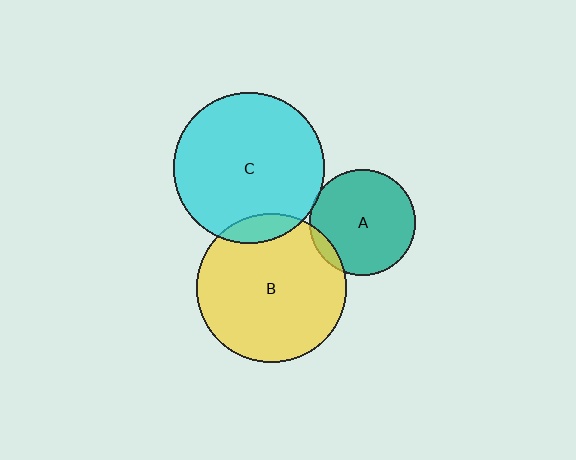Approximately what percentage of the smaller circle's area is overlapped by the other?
Approximately 5%.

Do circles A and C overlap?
Yes.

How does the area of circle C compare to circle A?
Approximately 2.0 times.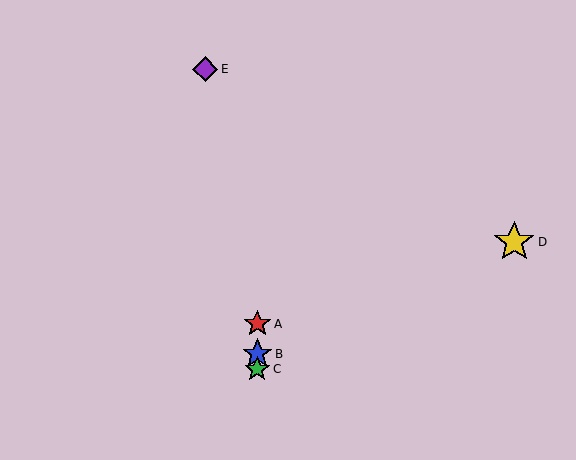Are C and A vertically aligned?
Yes, both are at x≈257.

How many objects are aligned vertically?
3 objects (A, B, C) are aligned vertically.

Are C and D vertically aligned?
No, C is at x≈257 and D is at x≈514.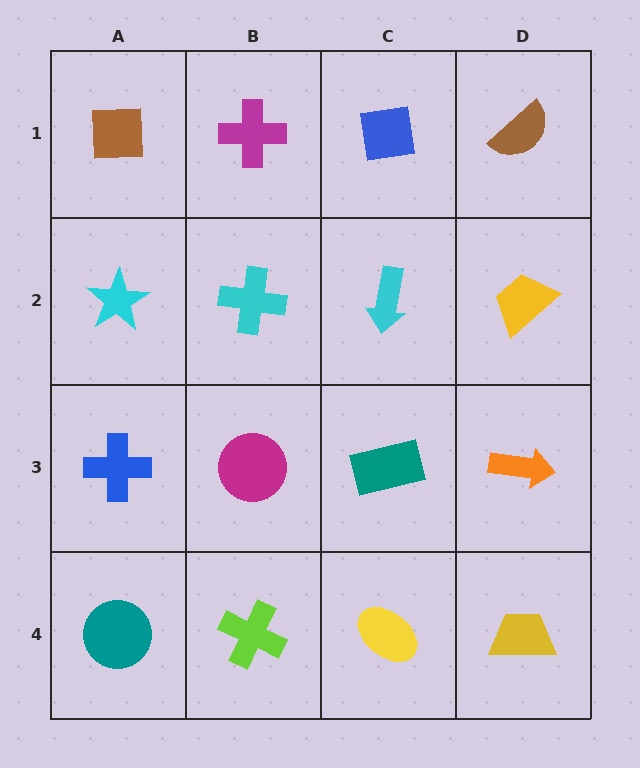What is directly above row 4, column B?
A magenta circle.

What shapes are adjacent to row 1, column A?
A cyan star (row 2, column A), a magenta cross (row 1, column B).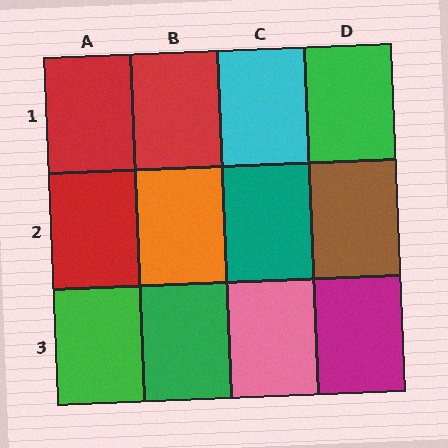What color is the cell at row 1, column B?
Red.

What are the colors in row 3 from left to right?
Green, green, pink, magenta.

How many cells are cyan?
1 cell is cyan.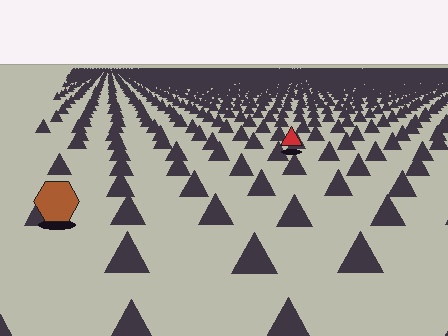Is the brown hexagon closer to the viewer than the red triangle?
Yes. The brown hexagon is closer — you can tell from the texture gradient: the ground texture is coarser near it.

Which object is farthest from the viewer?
The red triangle is farthest from the viewer. It appears smaller and the ground texture around it is denser.